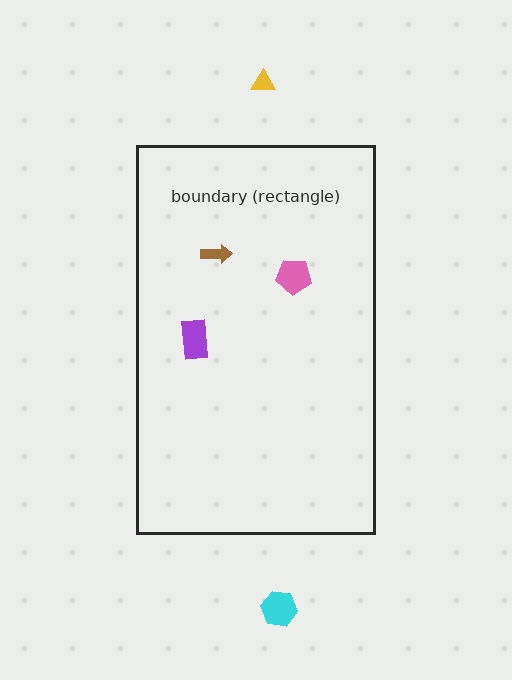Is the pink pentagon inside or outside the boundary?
Inside.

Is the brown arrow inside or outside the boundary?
Inside.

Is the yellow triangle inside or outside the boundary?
Outside.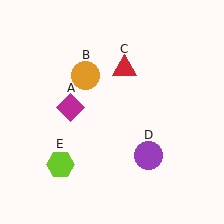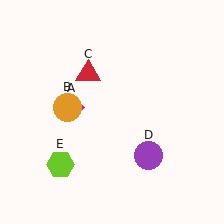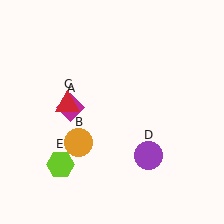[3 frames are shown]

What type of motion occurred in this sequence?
The orange circle (object B), red triangle (object C) rotated counterclockwise around the center of the scene.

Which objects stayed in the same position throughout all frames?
Magenta diamond (object A) and purple circle (object D) and lime hexagon (object E) remained stationary.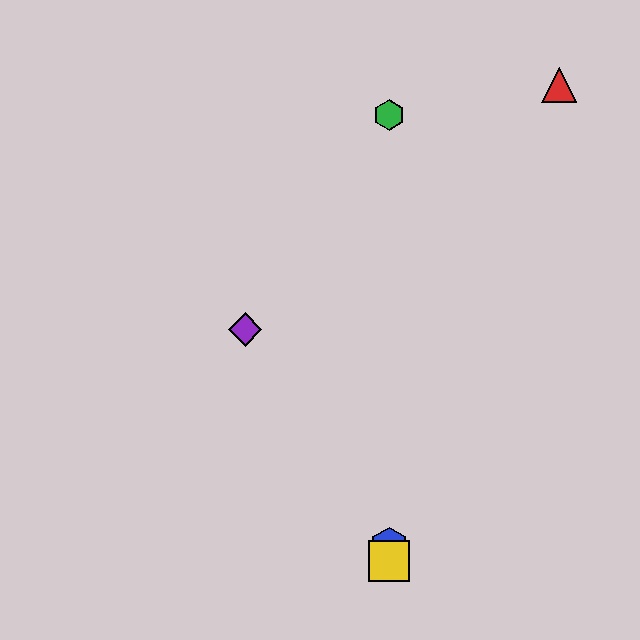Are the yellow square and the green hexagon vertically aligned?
Yes, both are at x≈389.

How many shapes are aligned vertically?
3 shapes (the blue hexagon, the green hexagon, the yellow square) are aligned vertically.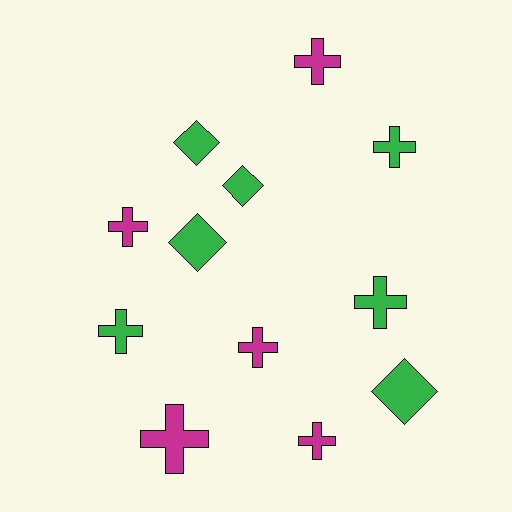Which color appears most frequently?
Green, with 7 objects.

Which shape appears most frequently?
Cross, with 8 objects.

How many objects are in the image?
There are 12 objects.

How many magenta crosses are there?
There are 5 magenta crosses.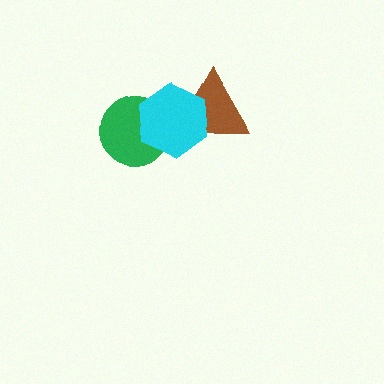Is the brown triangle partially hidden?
Yes, it is partially covered by another shape.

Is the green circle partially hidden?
Yes, it is partially covered by another shape.